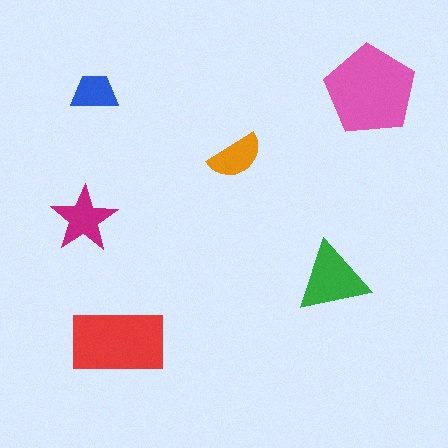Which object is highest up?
The pink pentagon is topmost.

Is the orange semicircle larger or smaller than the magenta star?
Smaller.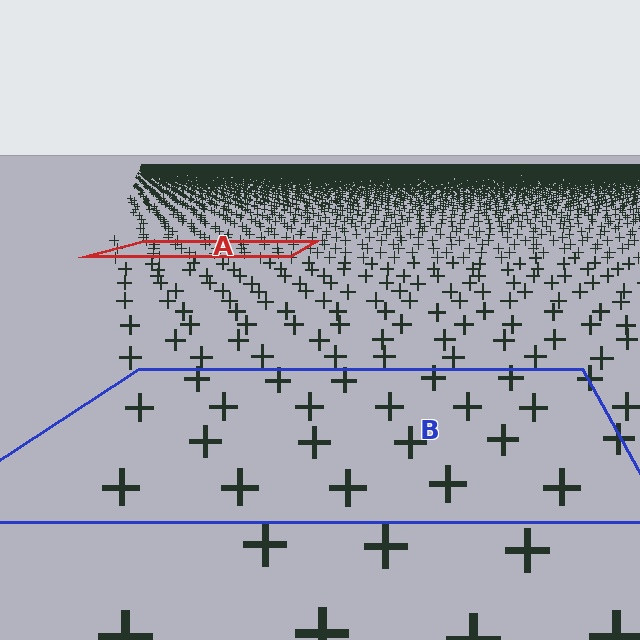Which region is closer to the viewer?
Region B is closer. The texture elements there are larger and more spread out.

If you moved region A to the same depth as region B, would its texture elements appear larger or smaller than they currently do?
They would appear larger. At a closer depth, the same texture elements are projected at a bigger on-screen size.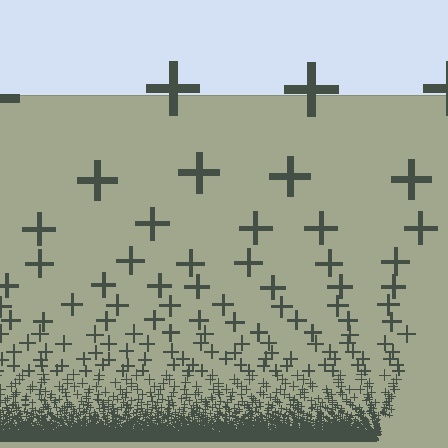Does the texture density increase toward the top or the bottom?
Density increases toward the bottom.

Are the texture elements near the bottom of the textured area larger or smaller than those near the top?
Smaller. The gradient is inverted — elements near the bottom are smaller and denser.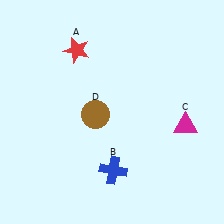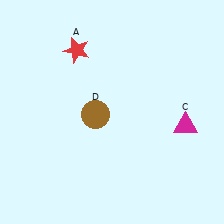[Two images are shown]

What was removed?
The blue cross (B) was removed in Image 2.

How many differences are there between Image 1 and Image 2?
There is 1 difference between the two images.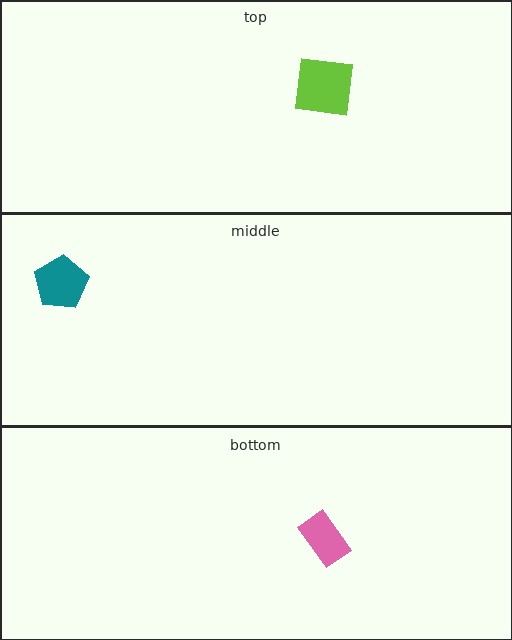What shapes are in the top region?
The lime square.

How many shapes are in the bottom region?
1.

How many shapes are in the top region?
1.